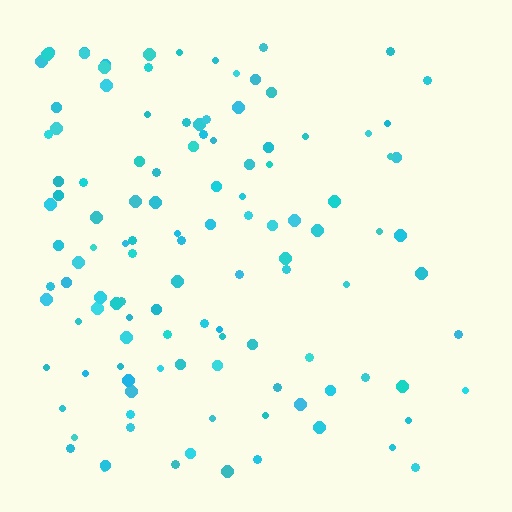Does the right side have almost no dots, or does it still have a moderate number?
Still a moderate number, just noticeably fewer than the left.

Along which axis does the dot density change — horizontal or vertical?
Horizontal.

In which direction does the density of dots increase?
From right to left, with the left side densest.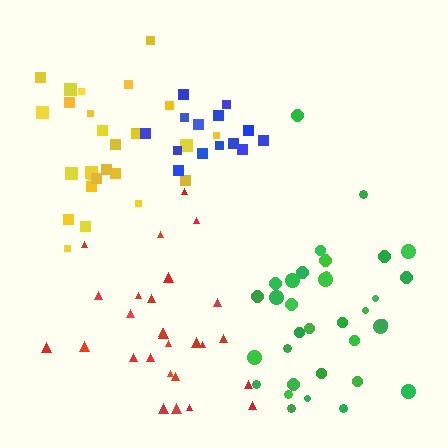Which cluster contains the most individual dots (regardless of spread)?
Green (34).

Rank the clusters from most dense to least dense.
blue, yellow, red, green.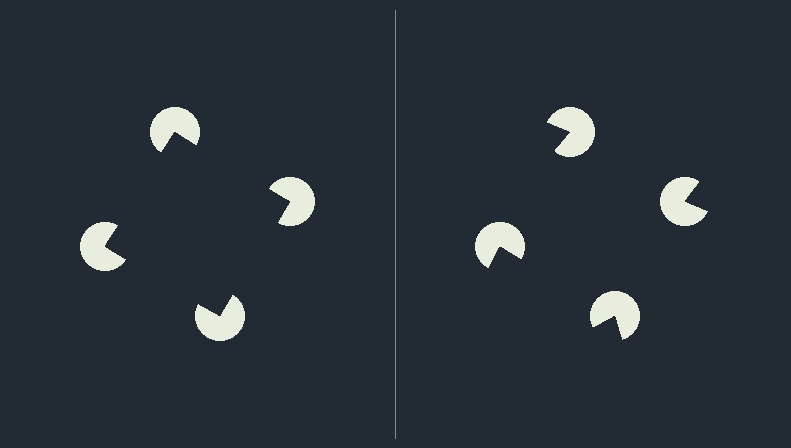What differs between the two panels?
The pac-man discs are positioned identically on both sides; only the wedge orientations differ. On the left they align to a square; on the right they are misaligned.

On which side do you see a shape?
An illusory square appears on the left side. On the right side the wedge cuts are rotated, so no coherent shape forms.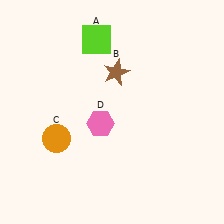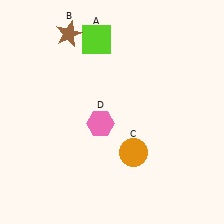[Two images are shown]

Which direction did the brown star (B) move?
The brown star (B) moved left.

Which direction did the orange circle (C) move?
The orange circle (C) moved right.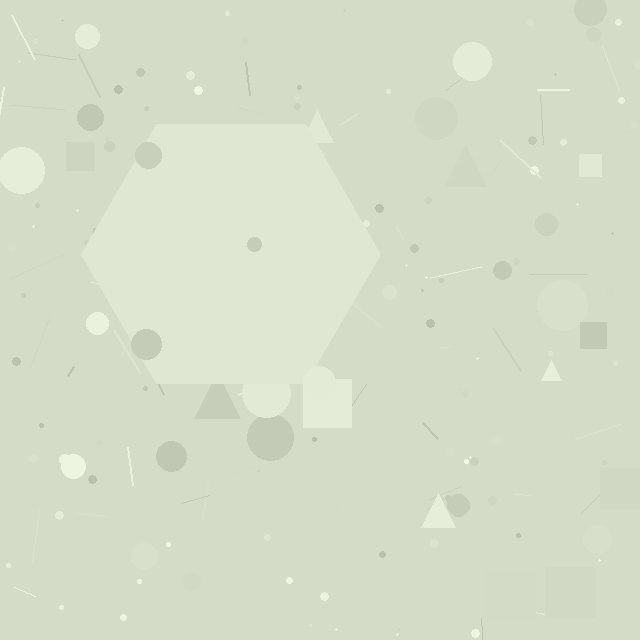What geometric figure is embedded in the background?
A hexagon is embedded in the background.